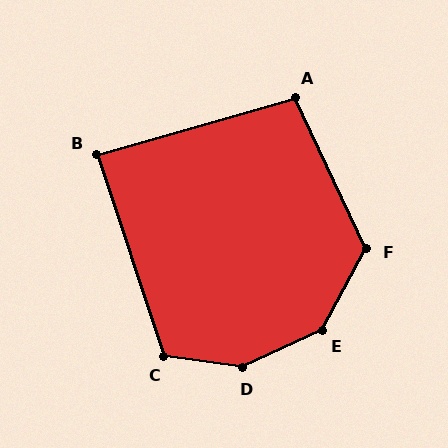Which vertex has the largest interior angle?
D, at approximately 146 degrees.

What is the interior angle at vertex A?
Approximately 99 degrees (obtuse).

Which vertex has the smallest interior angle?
B, at approximately 87 degrees.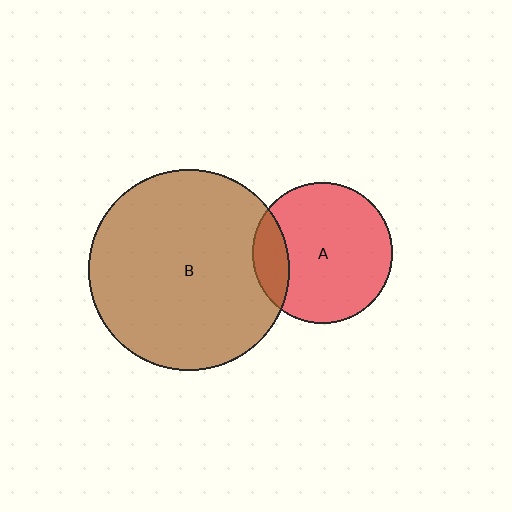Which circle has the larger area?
Circle B (brown).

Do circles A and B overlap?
Yes.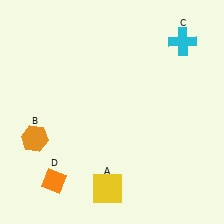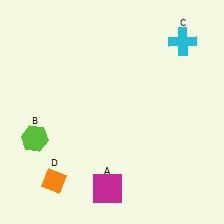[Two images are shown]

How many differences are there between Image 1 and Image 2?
There are 2 differences between the two images.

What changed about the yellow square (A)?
In Image 1, A is yellow. In Image 2, it changed to magenta.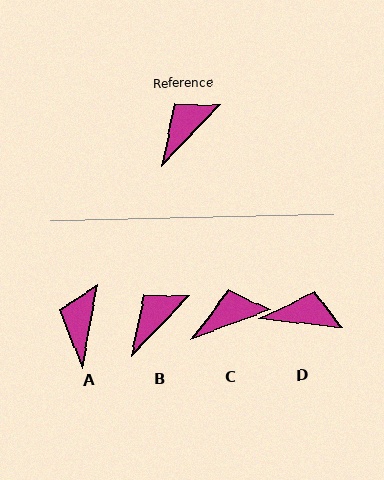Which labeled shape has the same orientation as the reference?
B.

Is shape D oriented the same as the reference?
No, it is off by about 53 degrees.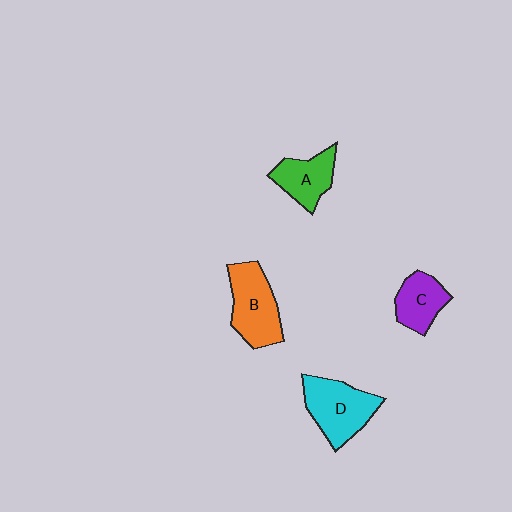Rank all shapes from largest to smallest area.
From largest to smallest: D (cyan), B (orange), A (green), C (purple).